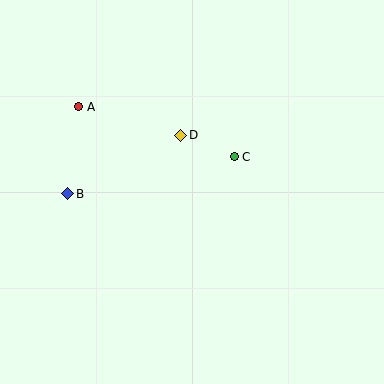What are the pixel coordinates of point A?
Point A is at (79, 107).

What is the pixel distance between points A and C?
The distance between A and C is 163 pixels.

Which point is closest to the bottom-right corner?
Point C is closest to the bottom-right corner.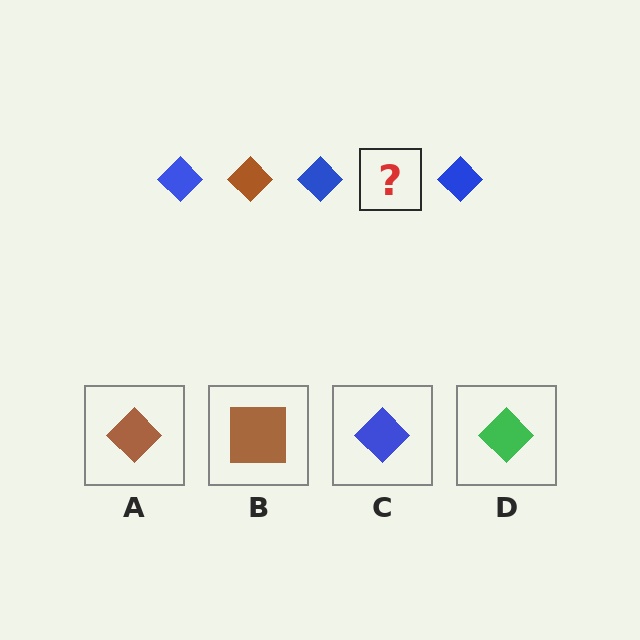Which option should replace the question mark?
Option A.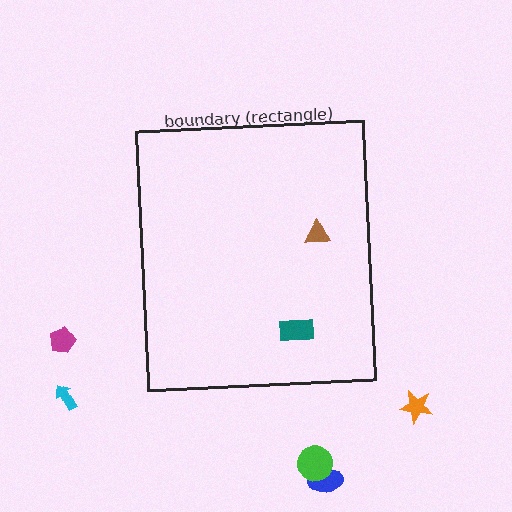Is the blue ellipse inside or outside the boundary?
Outside.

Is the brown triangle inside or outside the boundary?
Inside.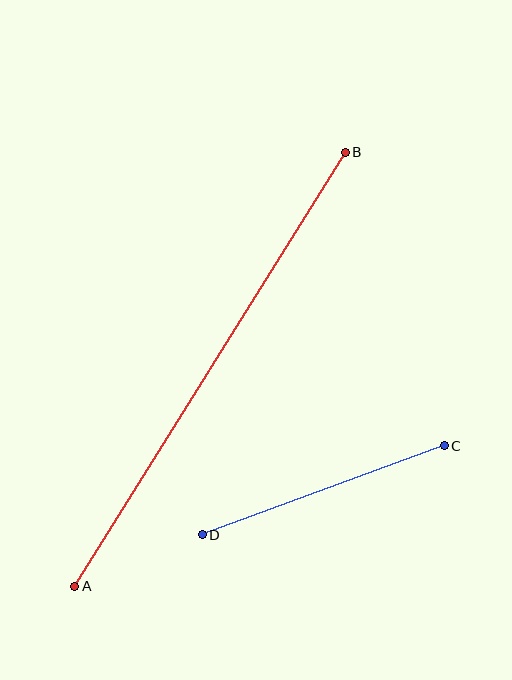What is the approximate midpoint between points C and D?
The midpoint is at approximately (323, 490) pixels.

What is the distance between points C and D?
The distance is approximately 258 pixels.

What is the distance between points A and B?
The distance is approximately 512 pixels.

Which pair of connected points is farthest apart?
Points A and B are farthest apart.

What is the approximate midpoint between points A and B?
The midpoint is at approximately (210, 369) pixels.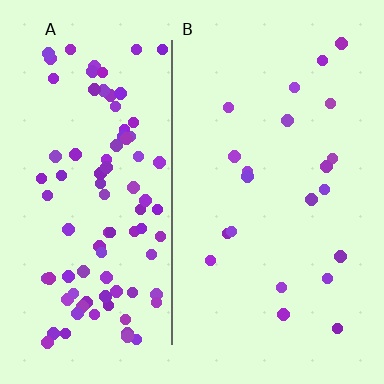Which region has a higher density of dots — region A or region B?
A (the left).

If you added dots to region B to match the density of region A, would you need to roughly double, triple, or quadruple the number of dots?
Approximately quadruple.